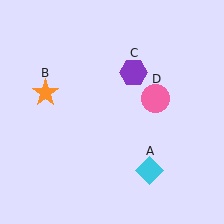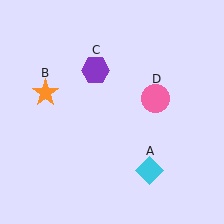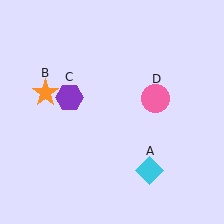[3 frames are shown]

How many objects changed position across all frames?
1 object changed position: purple hexagon (object C).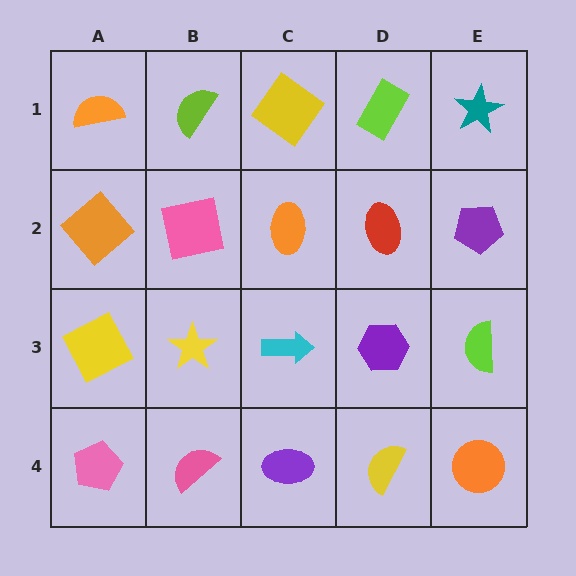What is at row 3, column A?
A yellow square.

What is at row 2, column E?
A purple pentagon.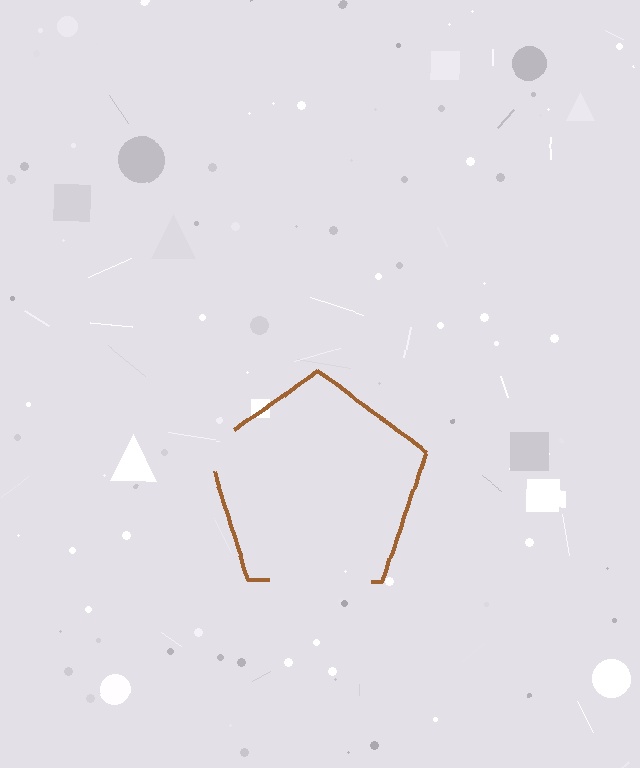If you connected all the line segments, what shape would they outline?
They would outline a pentagon.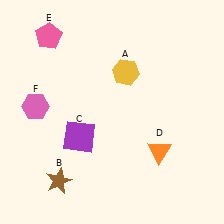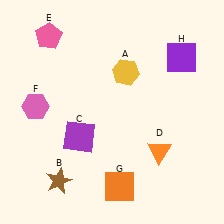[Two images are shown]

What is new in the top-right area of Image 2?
A purple square (H) was added in the top-right area of Image 2.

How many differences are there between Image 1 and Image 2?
There are 2 differences between the two images.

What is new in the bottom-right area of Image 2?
An orange square (G) was added in the bottom-right area of Image 2.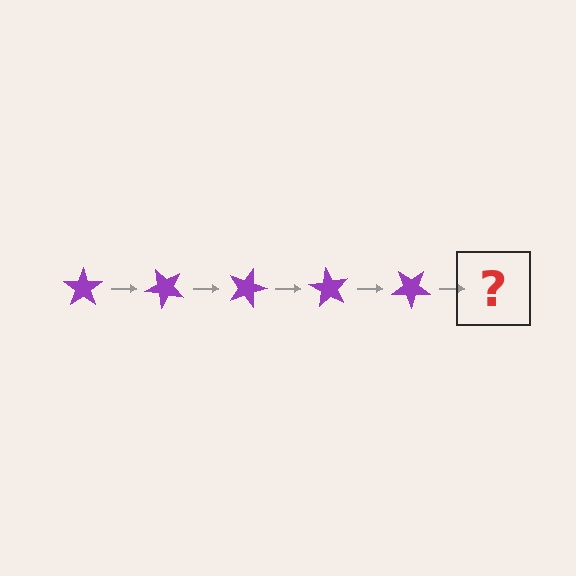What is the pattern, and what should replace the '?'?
The pattern is that the star rotates 45 degrees each step. The '?' should be a purple star rotated 225 degrees.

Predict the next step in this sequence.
The next step is a purple star rotated 225 degrees.